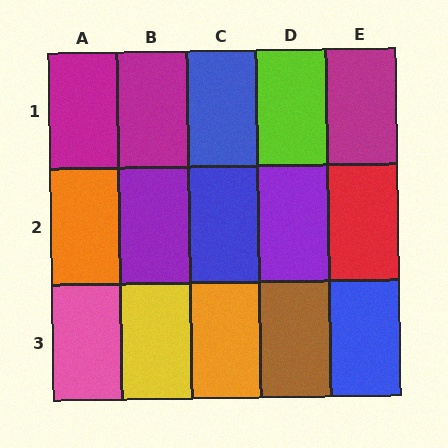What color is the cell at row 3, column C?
Orange.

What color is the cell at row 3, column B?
Yellow.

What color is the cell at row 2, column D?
Purple.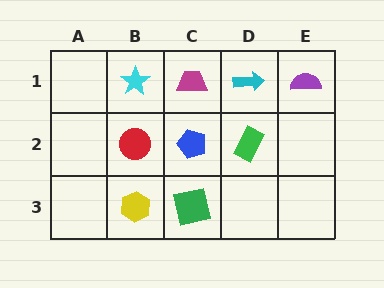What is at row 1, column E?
A purple semicircle.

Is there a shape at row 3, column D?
No, that cell is empty.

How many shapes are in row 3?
2 shapes.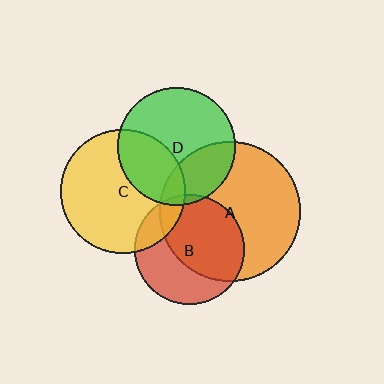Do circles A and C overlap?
Yes.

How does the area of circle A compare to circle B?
Approximately 1.6 times.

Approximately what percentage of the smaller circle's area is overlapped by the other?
Approximately 10%.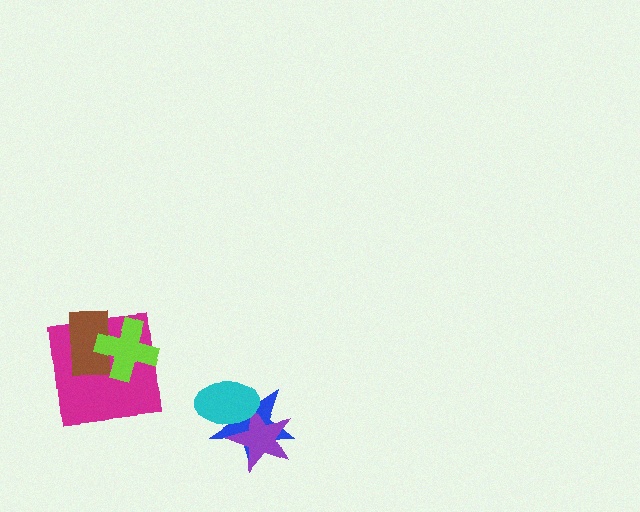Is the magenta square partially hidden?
Yes, it is partially covered by another shape.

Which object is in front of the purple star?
The cyan ellipse is in front of the purple star.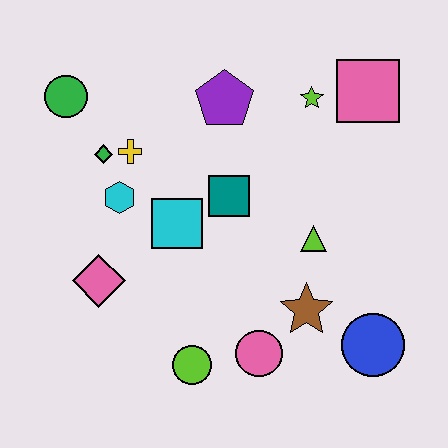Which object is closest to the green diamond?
The yellow cross is closest to the green diamond.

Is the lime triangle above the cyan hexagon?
No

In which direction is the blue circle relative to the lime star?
The blue circle is below the lime star.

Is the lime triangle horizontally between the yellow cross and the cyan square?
No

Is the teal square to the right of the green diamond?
Yes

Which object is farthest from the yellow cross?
The blue circle is farthest from the yellow cross.